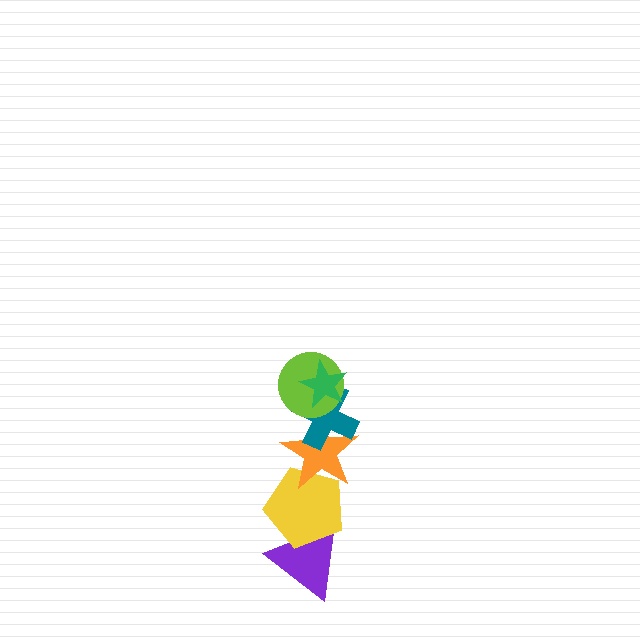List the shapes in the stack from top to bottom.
From top to bottom: the green star, the lime circle, the teal cross, the orange star, the yellow pentagon, the purple triangle.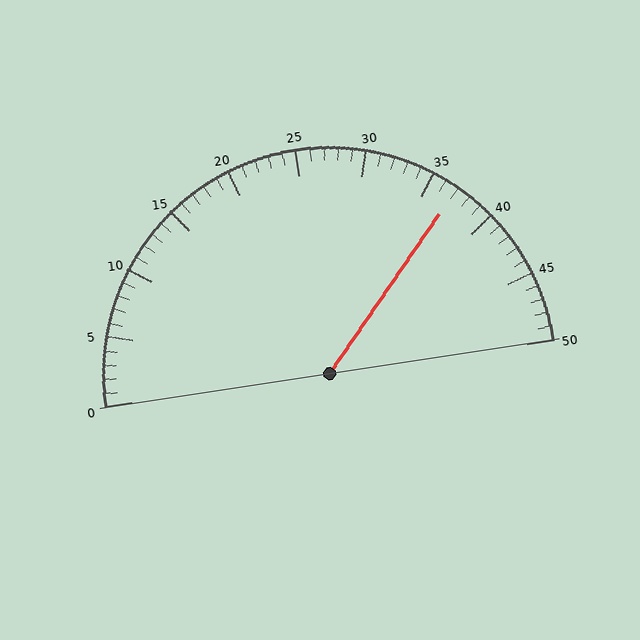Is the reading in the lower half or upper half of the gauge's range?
The reading is in the upper half of the range (0 to 50).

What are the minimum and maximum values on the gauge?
The gauge ranges from 0 to 50.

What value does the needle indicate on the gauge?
The needle indicates approximately 37.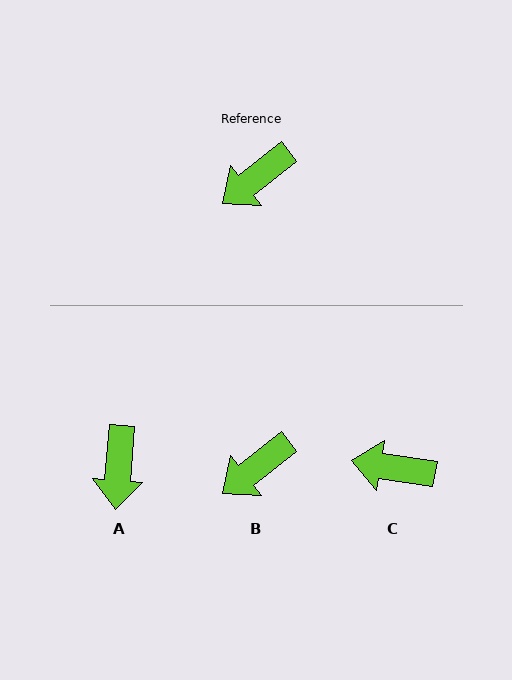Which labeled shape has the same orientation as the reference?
B.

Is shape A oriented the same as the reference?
No, it is off by about 47 degrees.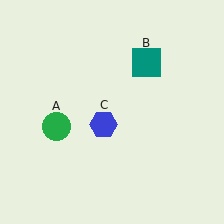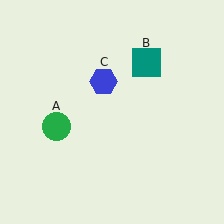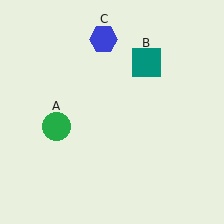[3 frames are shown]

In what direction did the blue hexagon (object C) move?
The blue hexagon (object C) moved up.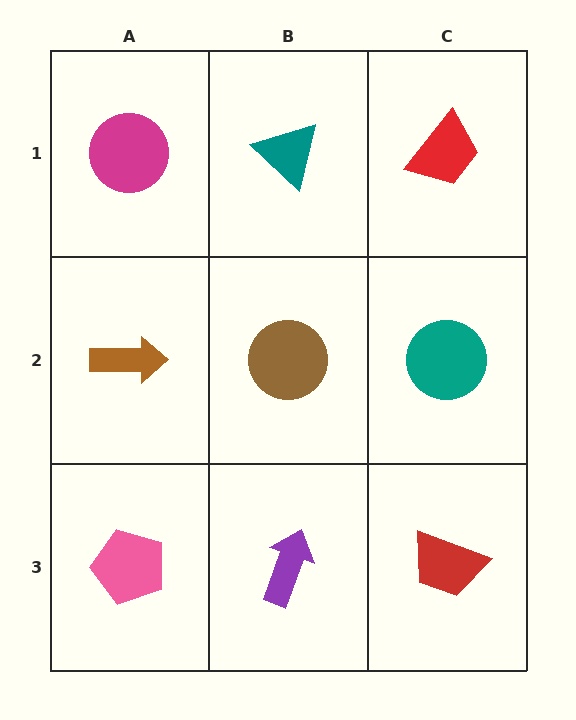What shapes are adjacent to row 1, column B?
A brown circle (row 2, column B), a magenta circle (row 1, column A), a red trapezoid (row 1, column C).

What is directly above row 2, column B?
A teal triangle.